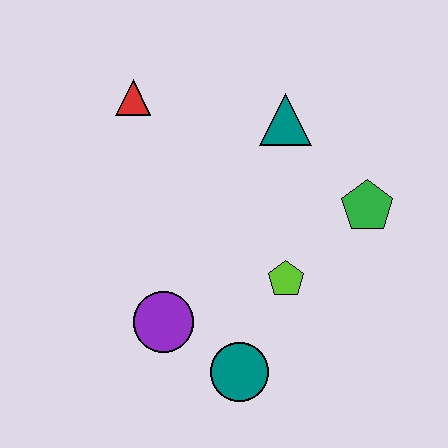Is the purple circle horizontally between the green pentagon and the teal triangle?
No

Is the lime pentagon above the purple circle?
Yes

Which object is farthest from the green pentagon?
The red triangle is farthest from the green pentagon.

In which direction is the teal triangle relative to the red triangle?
The teal triangle is to the right of the red triangle.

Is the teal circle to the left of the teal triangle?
Yes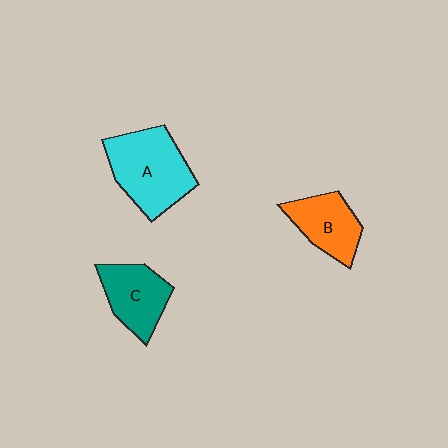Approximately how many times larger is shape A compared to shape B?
Approximately 1.5 times.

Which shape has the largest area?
Shape A (cyan).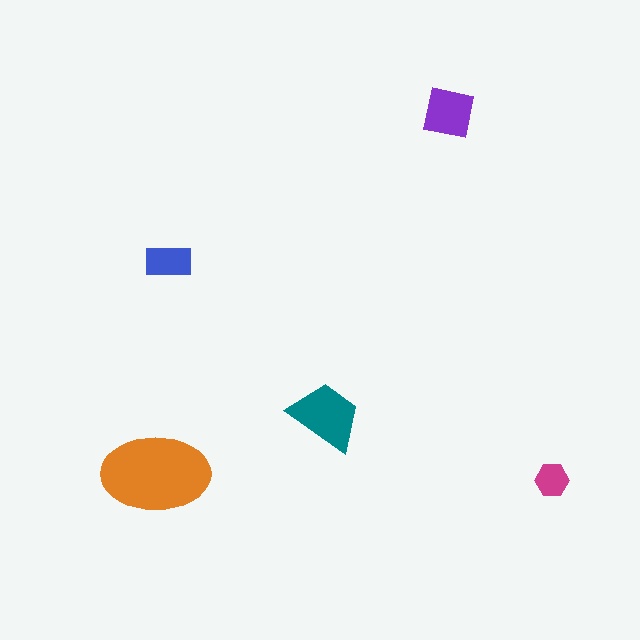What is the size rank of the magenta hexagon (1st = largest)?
5th.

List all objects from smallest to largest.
The magenta hexagon, the blue rectangle, the purple square, the teal trapezoid, the orange ellipse.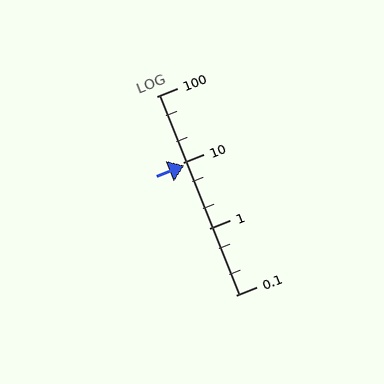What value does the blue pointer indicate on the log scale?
The pointer indicates approximately 8.9.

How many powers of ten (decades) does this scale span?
The scale spans 3 decades, from 0.1 to 100.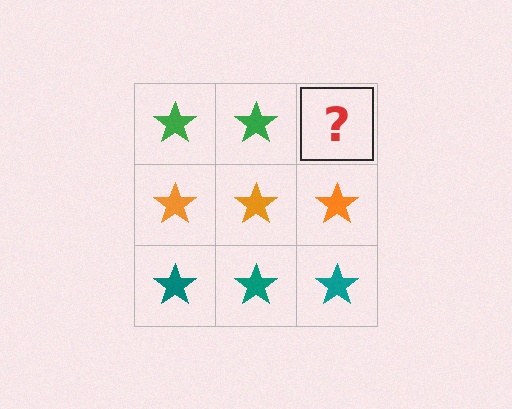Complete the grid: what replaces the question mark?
The question mark should be replaced with a green star.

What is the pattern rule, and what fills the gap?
The rule is that each row has a consistent color. The gap should be filled with a green star.